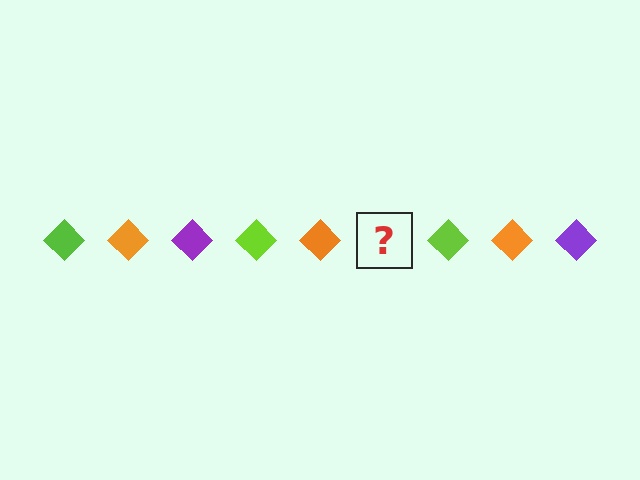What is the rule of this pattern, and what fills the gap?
The rule is that the pattern cycles through lime, orange, purple diamonds. The gap should be filled with a purple diamond.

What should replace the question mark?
The question mark should be replaced with a purple diamond.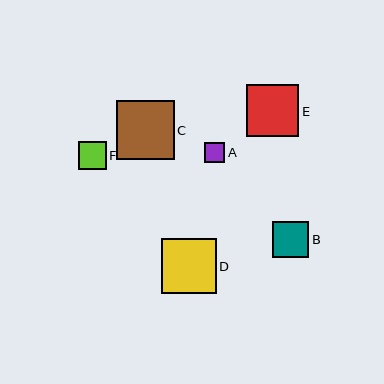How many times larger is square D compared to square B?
Square D is approximately 1.5 times the size of square B.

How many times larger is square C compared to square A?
Square C is approximately 2.9 times the size of square A.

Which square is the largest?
Square C is the largest with a size of approximately 58 pixels.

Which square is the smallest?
Square A is the smallest with a size of approximately 20 pixels.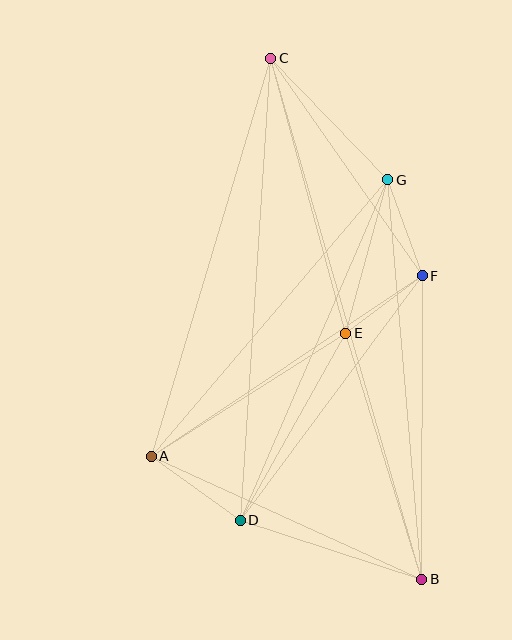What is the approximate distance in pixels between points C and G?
The distance between C and G is approximately 169 pixels.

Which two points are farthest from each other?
Points B and C are farthest from each other.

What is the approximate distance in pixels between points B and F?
The distance between B and F is approximately 304 pixels.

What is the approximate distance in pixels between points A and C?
The distance between A and C is approximately 415 pixels.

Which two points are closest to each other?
Points E and F are closest to each other.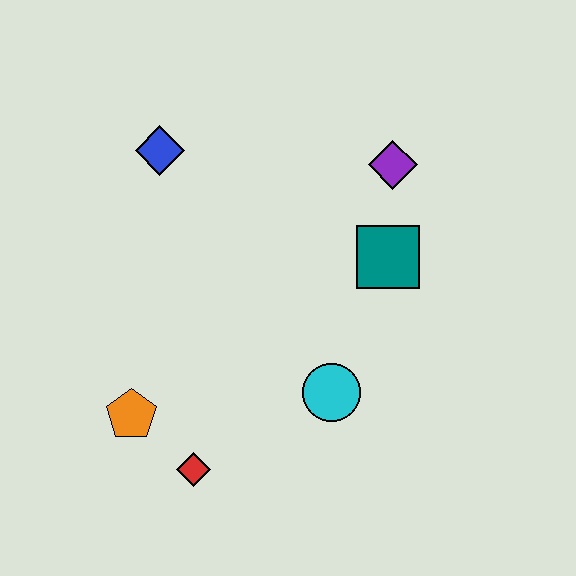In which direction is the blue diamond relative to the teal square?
The blue diamond is to the left of the teal square.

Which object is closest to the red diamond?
The orange pentagon is closest to the red diamond.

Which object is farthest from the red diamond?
The purple diamond is farthest from the red diamond.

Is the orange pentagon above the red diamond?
Yes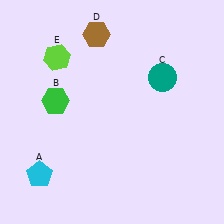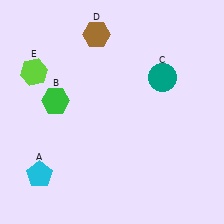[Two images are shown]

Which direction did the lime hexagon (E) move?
The lime hexagon (E) moved left.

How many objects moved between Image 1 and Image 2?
1 object moved between the two images.